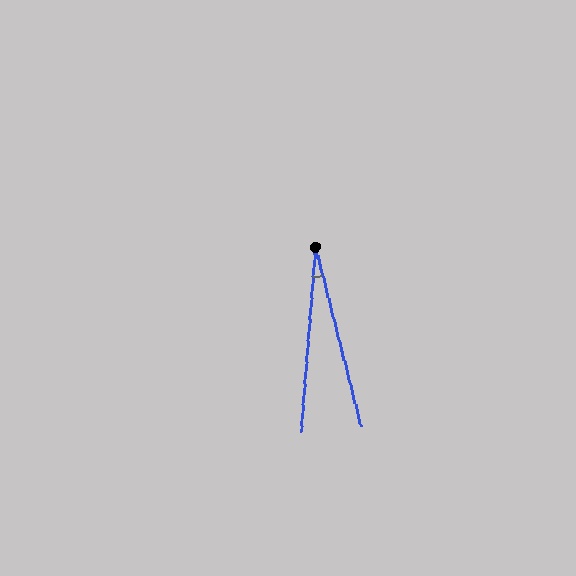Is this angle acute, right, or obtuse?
It is acute.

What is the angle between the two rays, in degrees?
Approximately 19 degrees.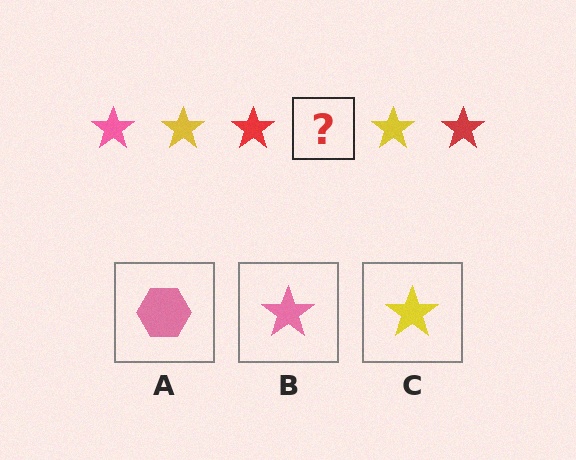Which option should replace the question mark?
Option B.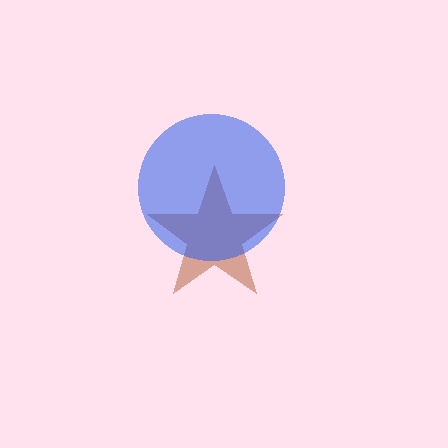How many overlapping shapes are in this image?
There are 2 overlapping shapes in the image.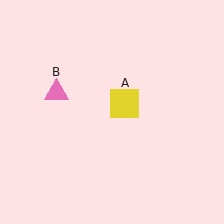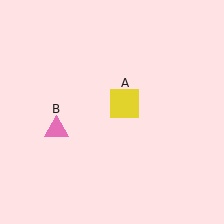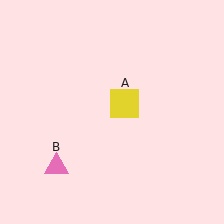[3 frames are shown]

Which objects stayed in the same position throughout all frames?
Yellow square (object A) remained stationary.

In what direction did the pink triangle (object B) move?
The pink triangle (object B) moved down.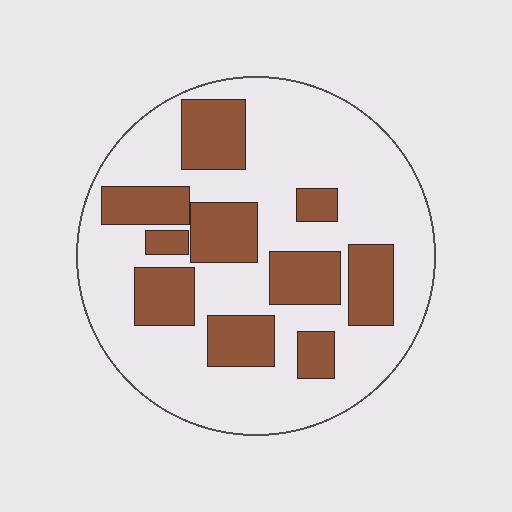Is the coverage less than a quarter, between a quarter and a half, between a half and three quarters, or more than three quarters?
Between a quarter and a half.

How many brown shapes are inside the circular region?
10.